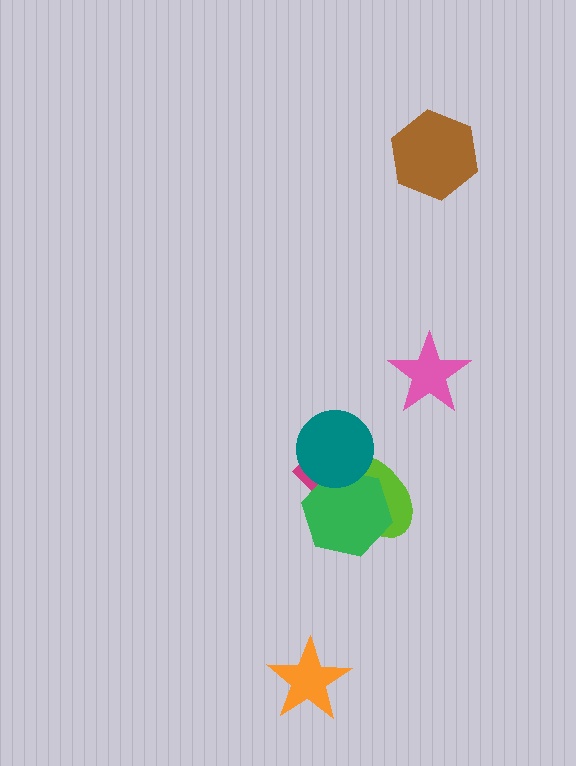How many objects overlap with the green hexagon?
3 objects overlap with the green hexagon.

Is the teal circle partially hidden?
No, no other shape covers it.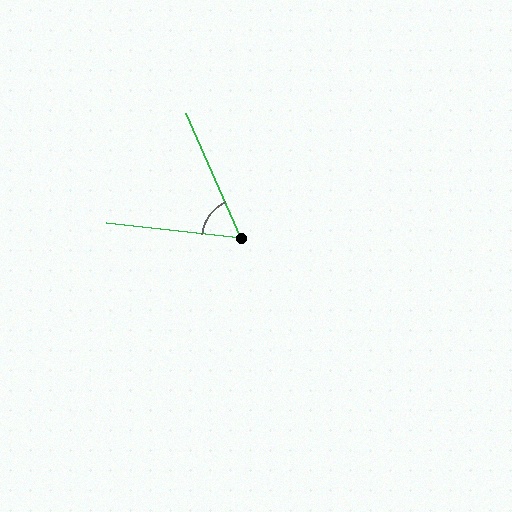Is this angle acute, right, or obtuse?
It is acute.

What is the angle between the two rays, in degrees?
Approximately 60 degrees.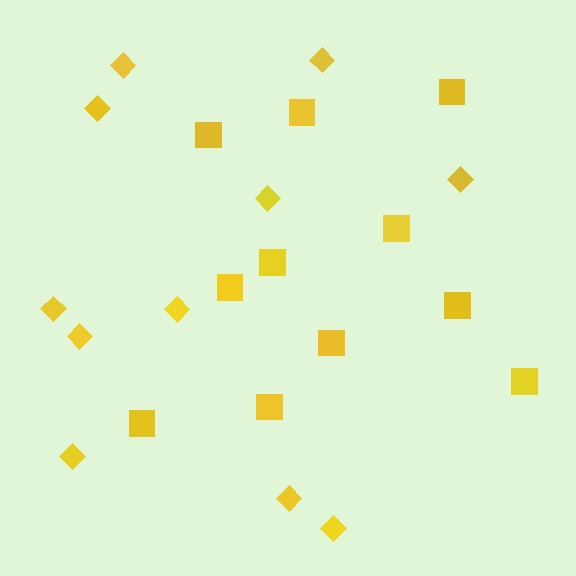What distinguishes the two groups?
There are 2 groups: one group of squares (11) and one group of diamonds (11).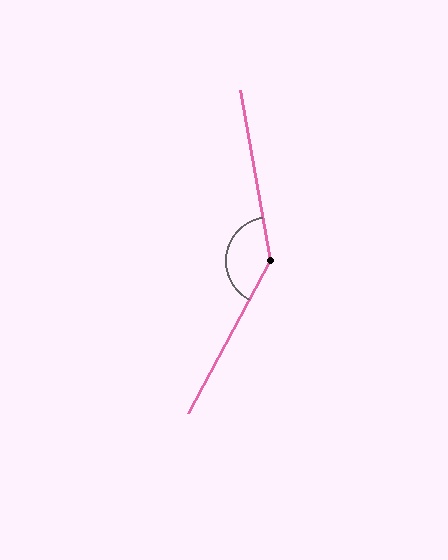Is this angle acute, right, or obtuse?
It is obtuse.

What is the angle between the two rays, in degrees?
Approximately 142 degrees.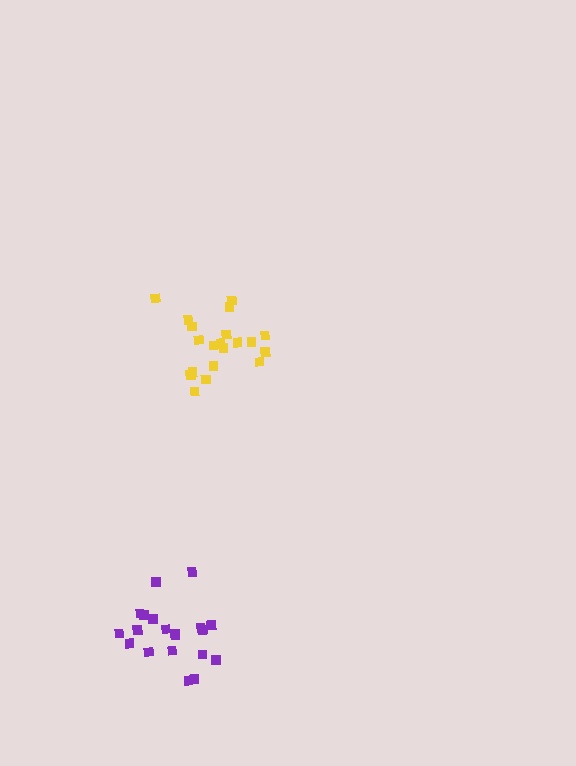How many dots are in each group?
Group 1: 20 dots, Group 2: 20 dots (40 total).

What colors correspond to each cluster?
The clusters are colored: yellow, purple.